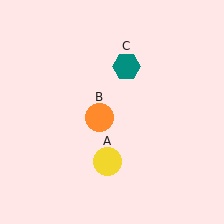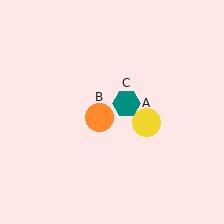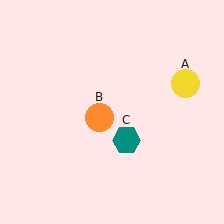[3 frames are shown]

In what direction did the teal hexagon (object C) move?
The teal hexagon (object C) moved down.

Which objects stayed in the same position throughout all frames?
Orange circle (object B) remained stationary.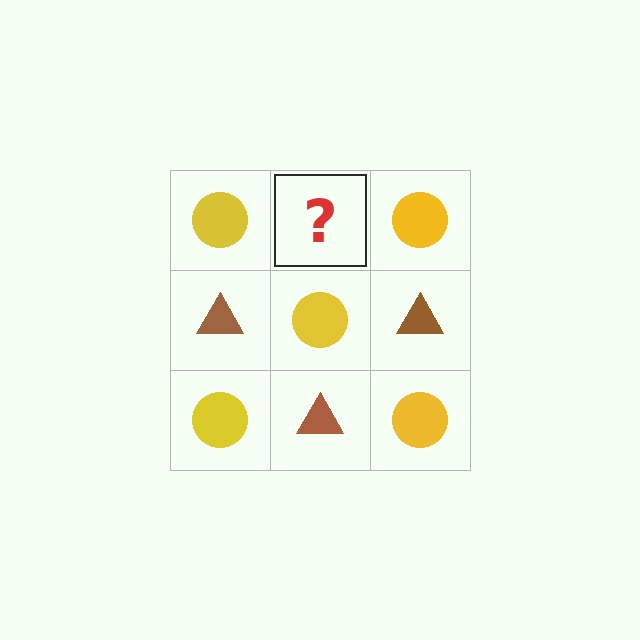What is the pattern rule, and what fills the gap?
The rule is that it alternates yellow circle and brown triangle in a checkerboard pattern. The gap should be filled with a brown triangle.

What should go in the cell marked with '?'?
The missing cell should contain a brown triangle.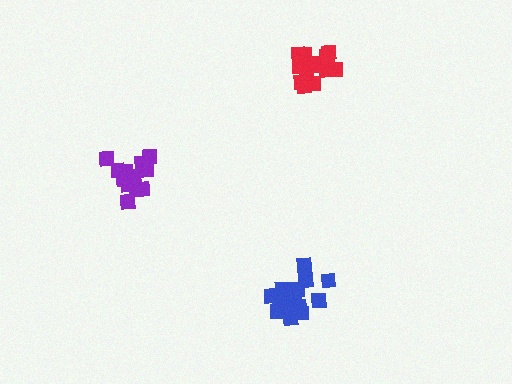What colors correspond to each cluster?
The clusters are colored: red, purple, blue.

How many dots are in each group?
Group 1: 17 dots, Group 2: 15 dots, Group 3: 19 dots (51 total).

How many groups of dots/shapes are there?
There are 3 groups.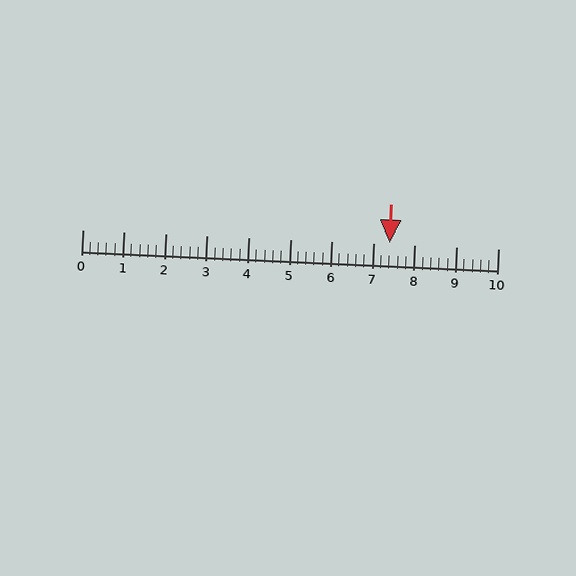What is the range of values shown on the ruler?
The ruler shows values from 0 to 10.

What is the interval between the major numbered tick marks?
The major tick marks are spaced 1 units apart.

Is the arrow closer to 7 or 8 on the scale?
The arrow is closer to 7.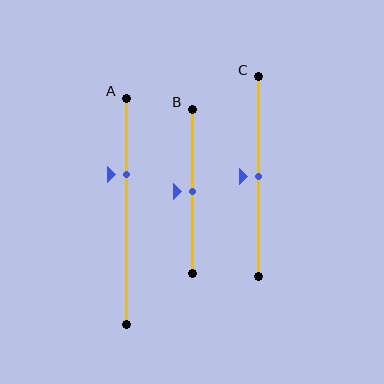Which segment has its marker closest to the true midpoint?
Segment B has its marker closest to the true midpoint.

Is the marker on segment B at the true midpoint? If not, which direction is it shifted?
Yes, the marker on segment B is at the true midpoint.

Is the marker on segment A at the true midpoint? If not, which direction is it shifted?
No, the marker on segment A is shifted upward by about 16% of the segment length.